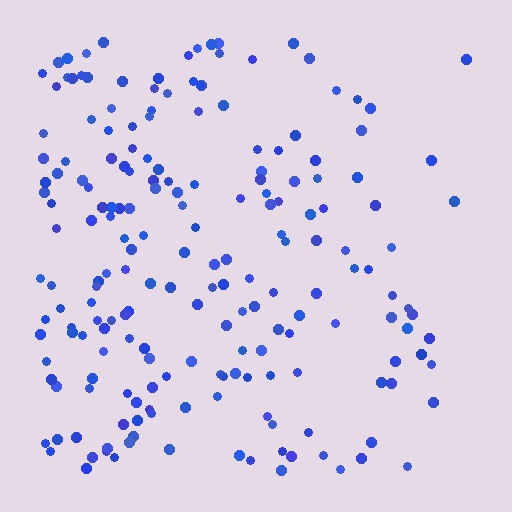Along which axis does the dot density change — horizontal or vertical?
Horizontal.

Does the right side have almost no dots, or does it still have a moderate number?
Still a moderate number, just noticeably fewer than the left.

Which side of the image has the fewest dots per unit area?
The right.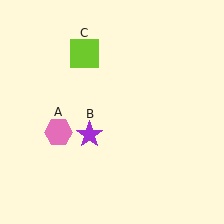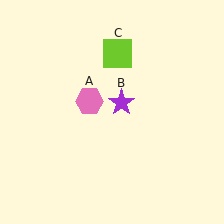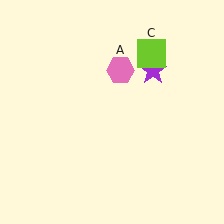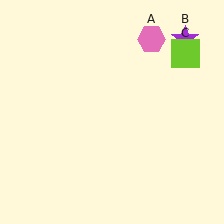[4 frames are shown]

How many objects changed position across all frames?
3 objects changed position: pink hexagon (object A), purple star (object B), lime square (object C).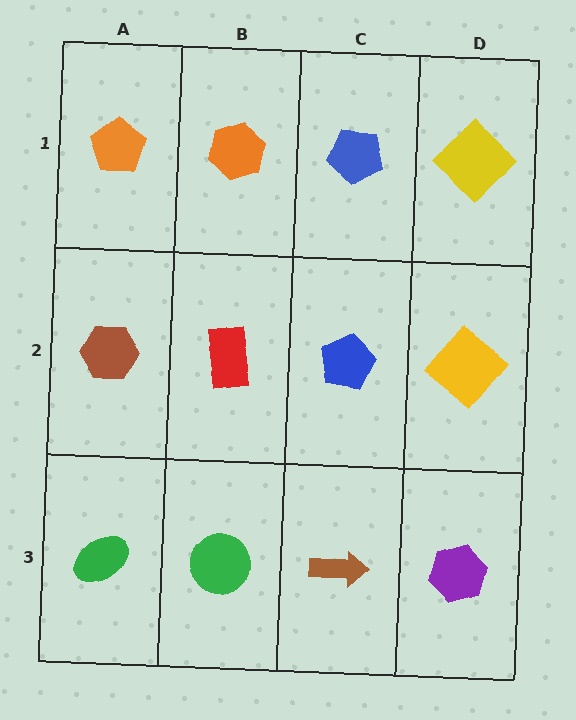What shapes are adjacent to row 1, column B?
A red rectangle (row 2, column B), an orange pentagon (row 1, column A), a blue pentagon (row 1, column C).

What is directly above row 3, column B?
A red rectangle.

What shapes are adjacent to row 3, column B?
A red rectangle (row 2, column B), a green ellipse (row 3, column A), a brown arrow (row 3, column C).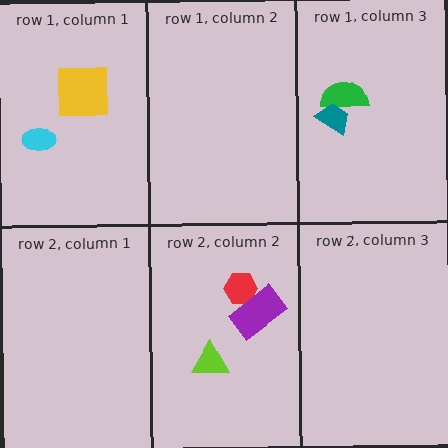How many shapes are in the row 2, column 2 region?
3.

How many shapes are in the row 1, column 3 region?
2.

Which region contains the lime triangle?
The row 2, column 2 region.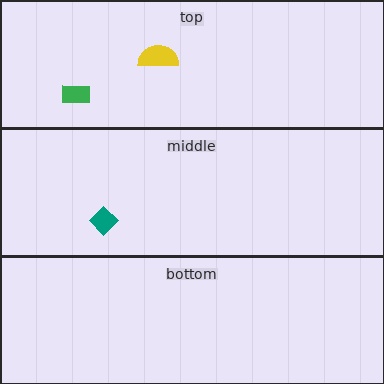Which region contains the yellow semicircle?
The top region.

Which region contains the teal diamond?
The middle region.